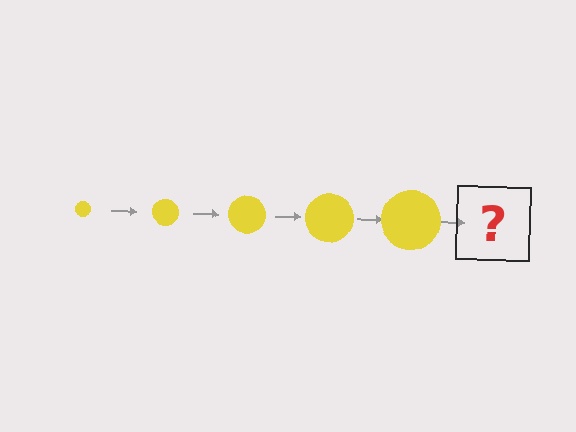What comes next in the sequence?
The next element should be a yellow circle, larger than the previous one.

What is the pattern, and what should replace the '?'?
The pattern is that the circle gets progressively larger each step. The '?' should be a yellow circle, larger than the previous one.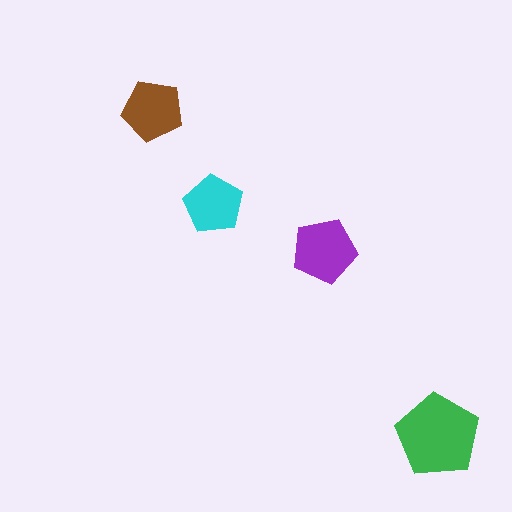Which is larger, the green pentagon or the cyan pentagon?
The green one.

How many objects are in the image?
There are 4 objects in the image.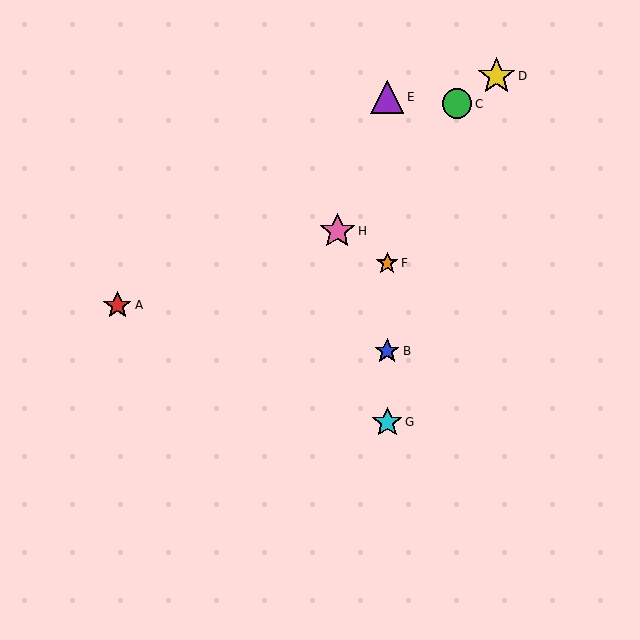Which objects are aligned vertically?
Objects B, E, F, G are aligned vertically.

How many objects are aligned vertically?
4 objects (B, E, F, G) are aligned vertically.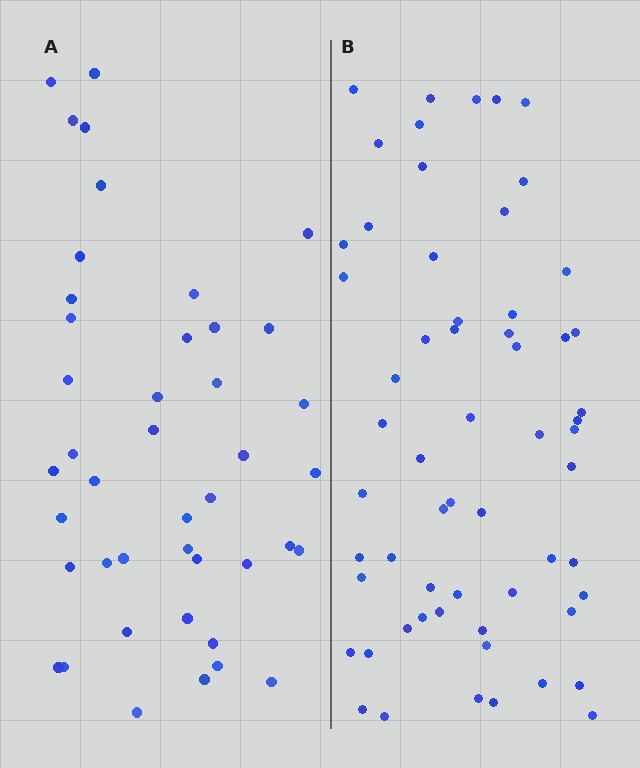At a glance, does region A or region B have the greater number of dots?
Region B (the right region) has more dots.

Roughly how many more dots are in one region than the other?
Region B has approximately 15 more dots than region A.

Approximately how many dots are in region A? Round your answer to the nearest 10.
About 40 dots. (The exact count is 43, which rounds to 40.)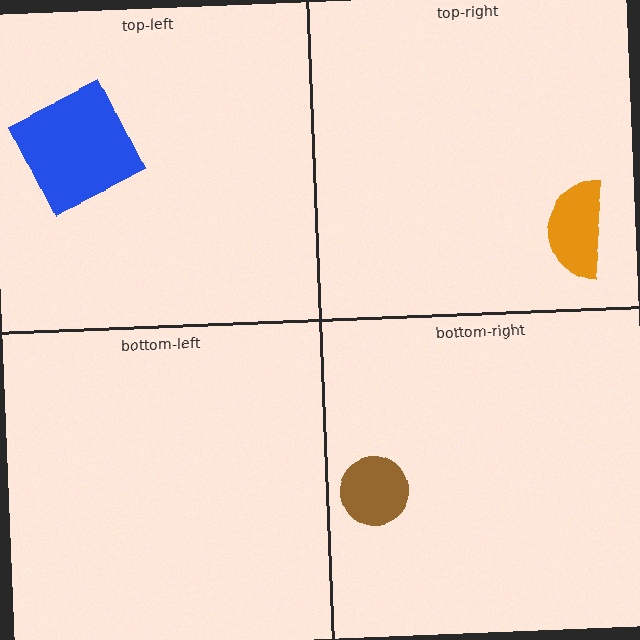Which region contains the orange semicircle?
The top-right region.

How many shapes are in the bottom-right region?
1.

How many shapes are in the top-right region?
1.